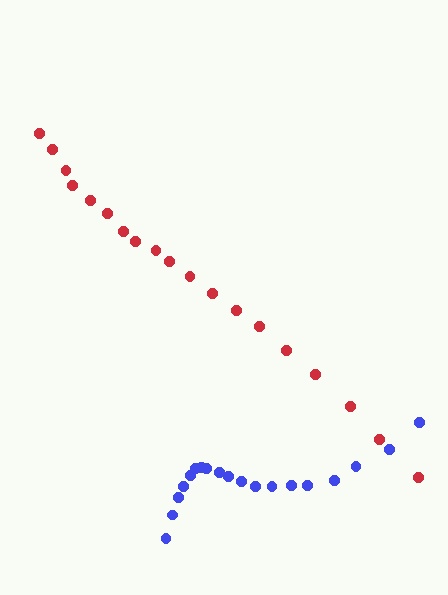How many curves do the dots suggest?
There are 2 distinct paths.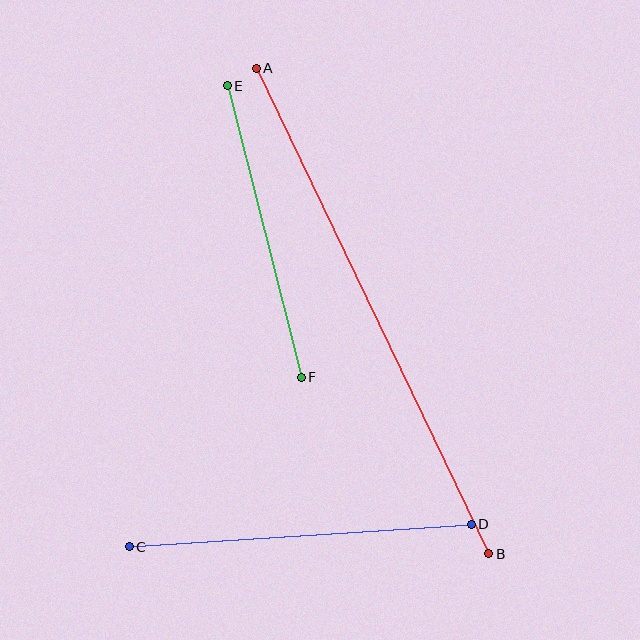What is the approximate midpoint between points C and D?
The midpoint is at approximately (300, 536) pixels.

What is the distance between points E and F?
The distance is approximately 301 pixels.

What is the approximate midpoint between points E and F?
The midpoint is at approximately (264, 232) pixels.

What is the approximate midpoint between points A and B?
The midpoint is at approximately (372, 311) pixels.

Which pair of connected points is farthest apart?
Points A and B are farthest apart.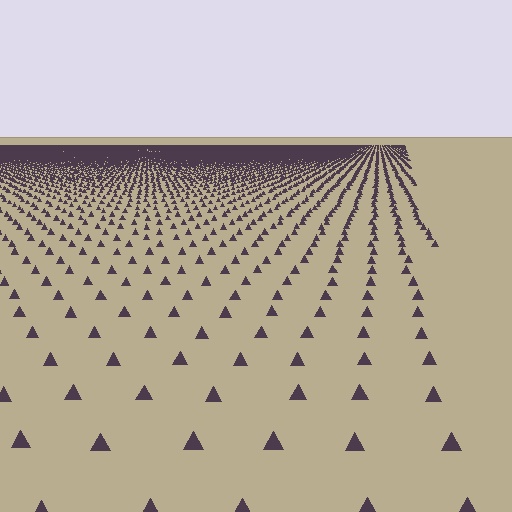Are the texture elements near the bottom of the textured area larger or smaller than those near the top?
Larger. Near the bottom, elements are closer to the viewer and appear at a bigger on-screen size.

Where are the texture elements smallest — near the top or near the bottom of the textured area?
Near the top.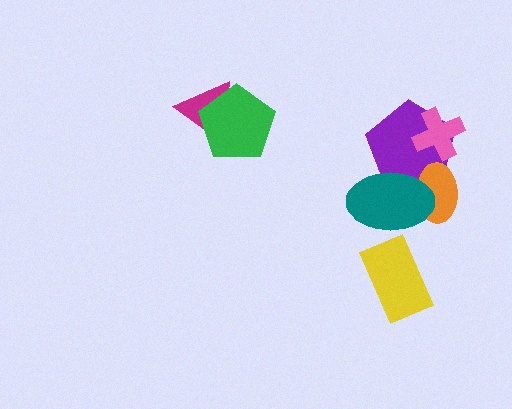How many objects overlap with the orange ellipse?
2 objects overlap with the orange ellipse.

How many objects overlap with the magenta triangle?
1 object overlaps with the magenta triangle.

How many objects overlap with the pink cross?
1 object overlaps with the pink cross.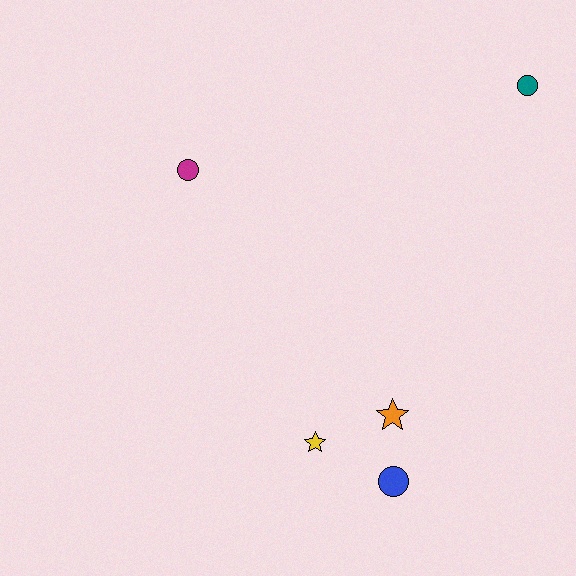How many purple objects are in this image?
There are no purple objects.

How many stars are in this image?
There are 2 stars.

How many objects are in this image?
There are 5 objects.